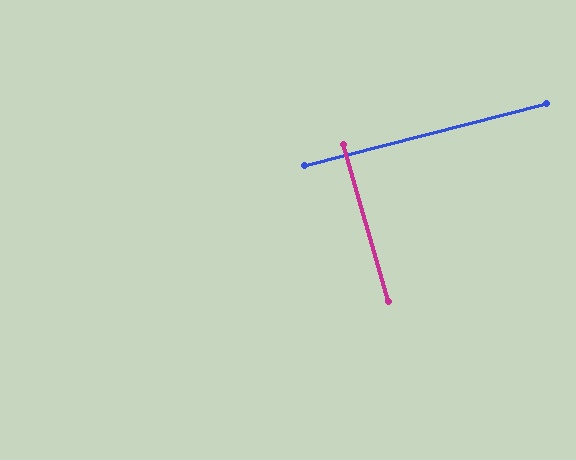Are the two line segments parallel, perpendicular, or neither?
Perpendicular — they meet at approximately 88°.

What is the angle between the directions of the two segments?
Approximately 88 degrees.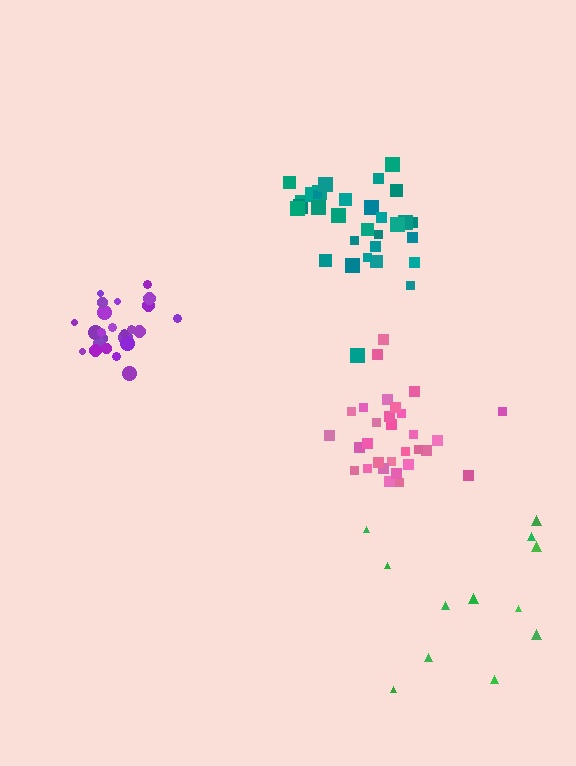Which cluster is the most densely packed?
Purple.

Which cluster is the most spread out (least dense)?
Green.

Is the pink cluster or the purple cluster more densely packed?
Purple.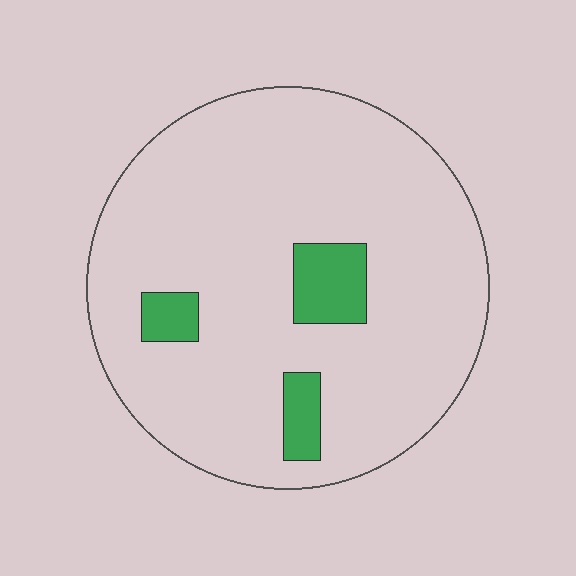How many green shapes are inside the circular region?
3.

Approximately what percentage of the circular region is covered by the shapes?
Approximately 10%.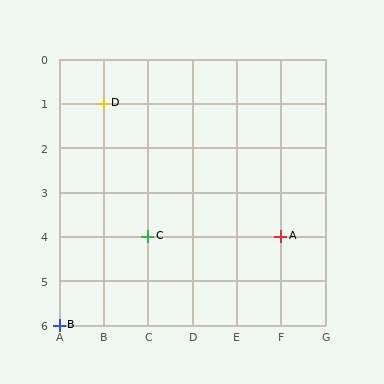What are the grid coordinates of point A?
Point A is at grid coordinates (F, 4).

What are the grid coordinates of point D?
Point D is at grid coordinates (B, 1).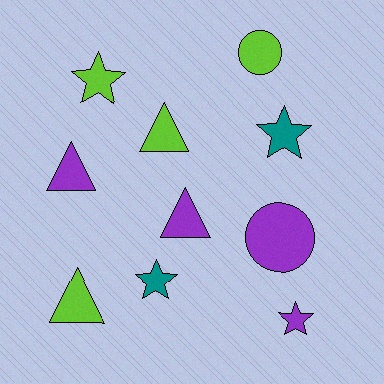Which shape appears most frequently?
Star, with 4 objects.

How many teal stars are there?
There are 2 teal stars.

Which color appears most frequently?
Purple, with 4 objects.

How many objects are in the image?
There are 10 objects.